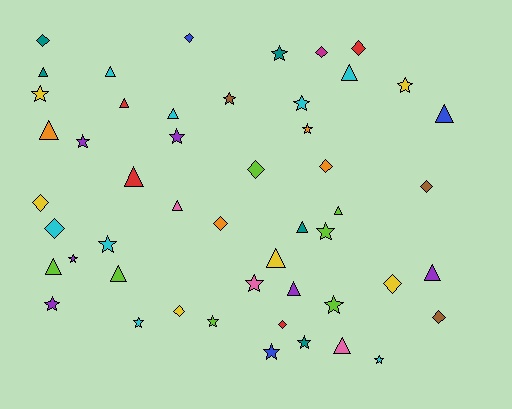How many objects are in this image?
There are 50 objects.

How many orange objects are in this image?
There are 4 orange objects.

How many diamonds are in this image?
There are 14 diamonds.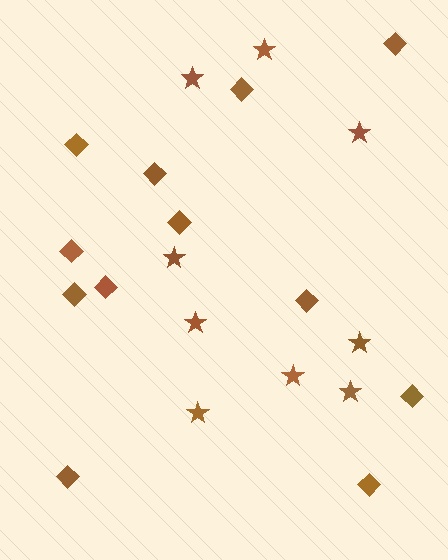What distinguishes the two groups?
There are 2 groups: one group of stars (9) and one group of diamonds (12).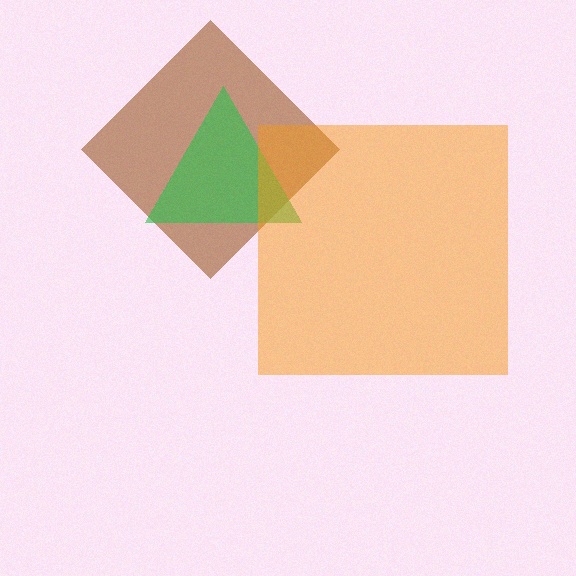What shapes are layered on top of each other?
The layered shapes are: a brown diamond, a green triangle, an orange square.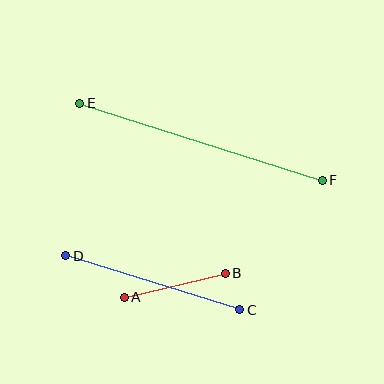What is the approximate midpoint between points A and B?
The midpoint is at approximately (175, 285) pixels.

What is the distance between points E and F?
The distance is approximately 254 pixels.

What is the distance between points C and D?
The distance is approximately 182 pixels.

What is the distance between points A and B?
The distance is approximately 103 pixels.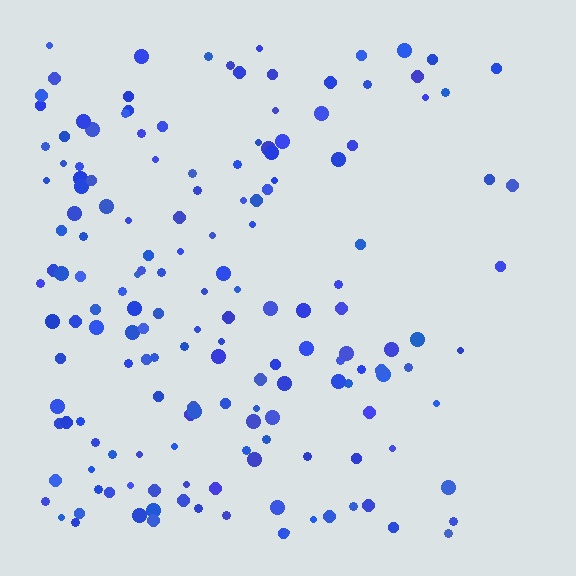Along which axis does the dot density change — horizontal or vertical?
Horizontal.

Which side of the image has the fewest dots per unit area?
The right.